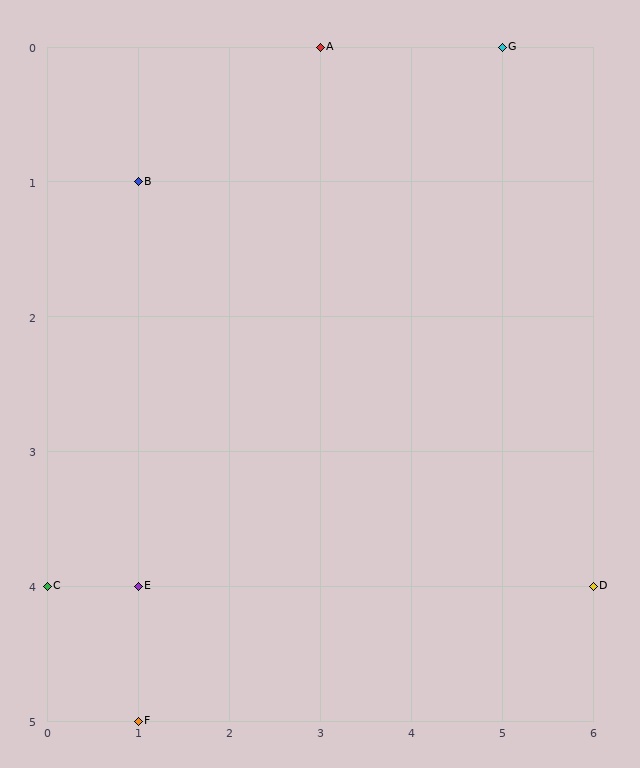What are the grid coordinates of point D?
Point D is at grid coordinates (6, 4).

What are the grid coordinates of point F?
Point F is at grid coordinates (1, 5).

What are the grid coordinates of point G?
Point G is at grid coordinates (5, 0).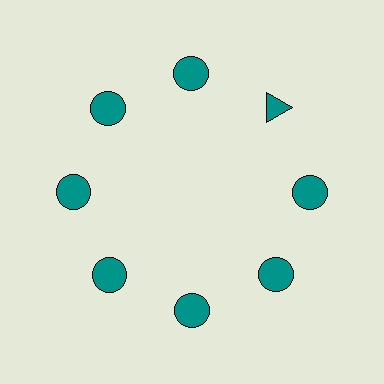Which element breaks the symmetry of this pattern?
The teal triangle at roughly the 2 o'clock position breaks the symmetry. All other shapes are teal circles.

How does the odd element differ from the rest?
It has a different shape: triangle instead of circle.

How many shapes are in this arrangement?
There are 8 shapes arranged in a ring pattern.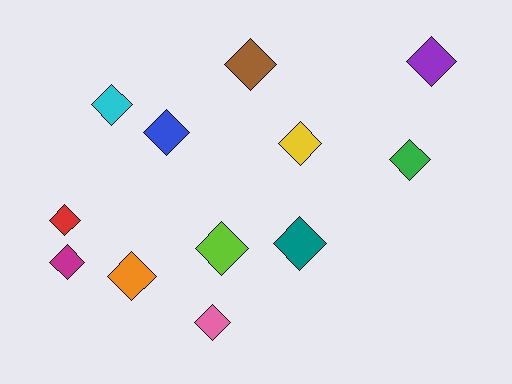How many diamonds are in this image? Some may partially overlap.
There are 12 diamonds.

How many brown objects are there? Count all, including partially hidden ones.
There is 1 brown object.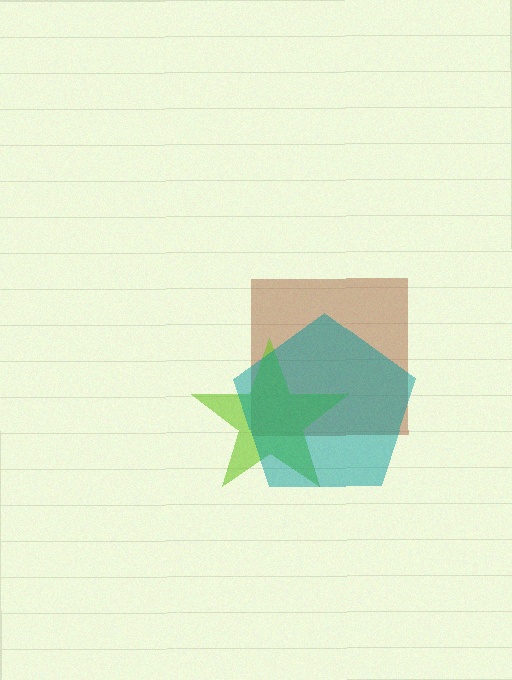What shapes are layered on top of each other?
The layered shapes are: a brown square, a lime star, a teal pentagon.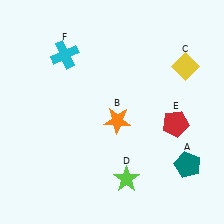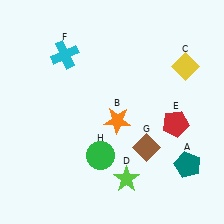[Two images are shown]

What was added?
A brown diamond (G), a green circle (H) were added in Image 2.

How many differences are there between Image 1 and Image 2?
There are 2 differences between the two images.